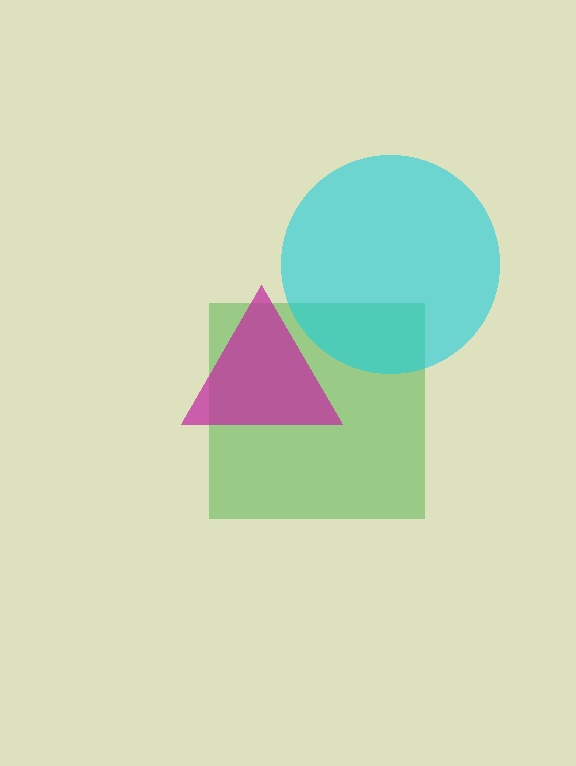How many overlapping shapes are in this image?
There are 3 overlapping shapes in the image.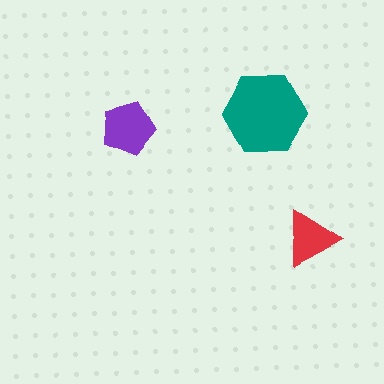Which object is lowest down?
The red triangle is bottommost.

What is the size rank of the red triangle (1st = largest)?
3rd.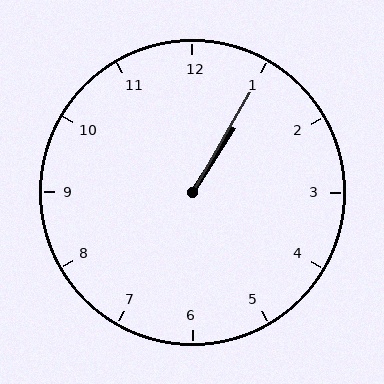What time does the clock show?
1:05.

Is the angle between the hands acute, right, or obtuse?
It is acute.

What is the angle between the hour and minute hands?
Approximately 2 degrees.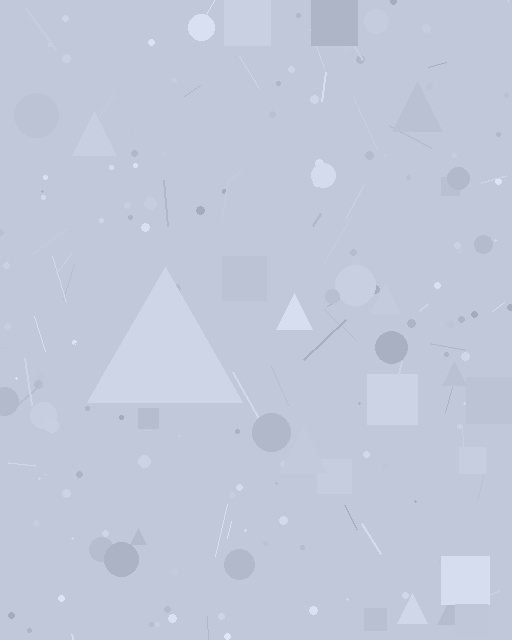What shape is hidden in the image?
A triangle is hidden in the image.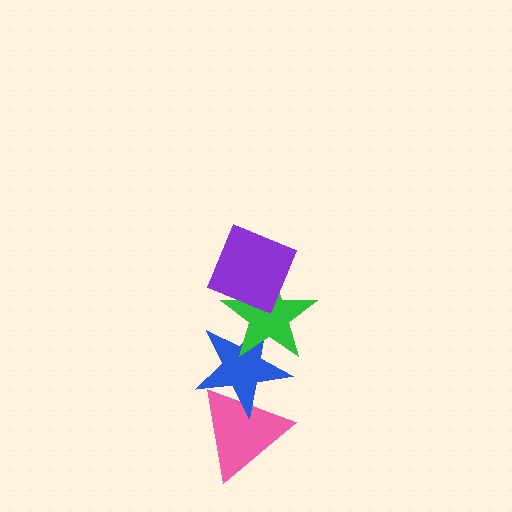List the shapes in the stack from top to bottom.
From top to bottom: the purple diamond, the green star, the blue star, the pink triangle.